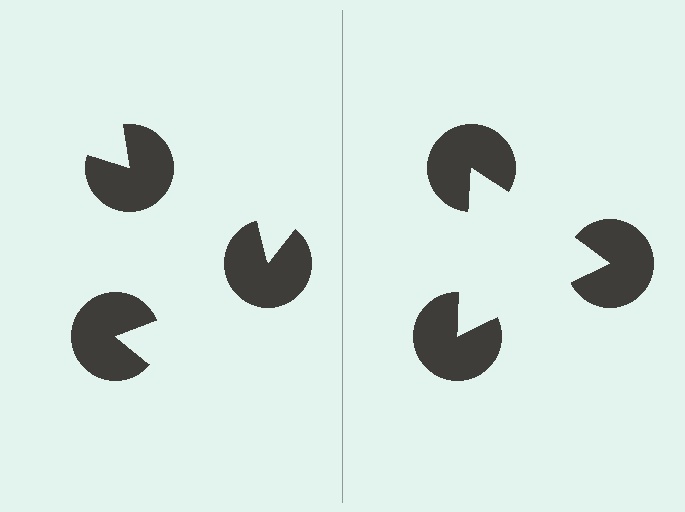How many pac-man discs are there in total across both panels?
6 — 3 on each side.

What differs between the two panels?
The pac-man discs are positioned identically on both sides; only the wedge orientations differ. On the right they align to a triangle; on the left they are misaligned.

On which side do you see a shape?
An illusory triangle appears on the right side. On the left side the wedge cuts are rotated, so no coherent shape forms.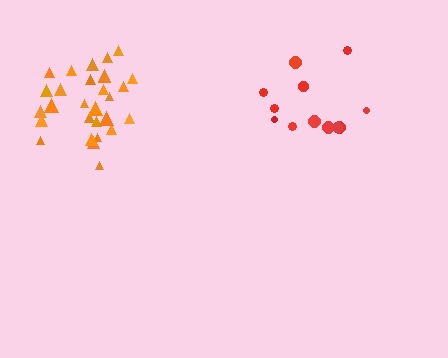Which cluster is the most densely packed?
Orange.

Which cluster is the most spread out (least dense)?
Red.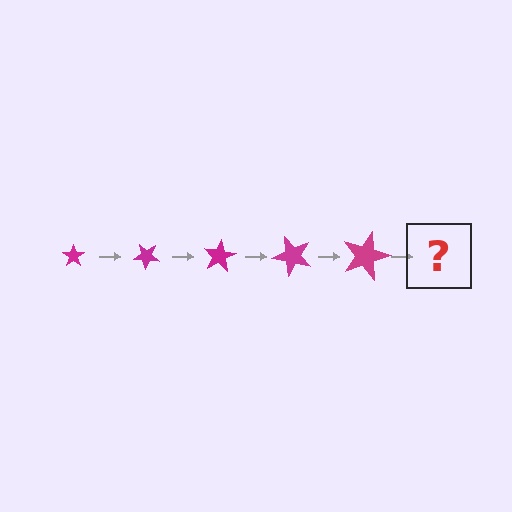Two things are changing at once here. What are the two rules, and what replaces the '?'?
The two rules are that the star grows larger each step and it rotates 40 degrees each step. The '?' should be a star, larger than the previous one and rotated 200 degrees from the start.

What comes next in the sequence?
The next element should be a star, larger than the previous one and rotated 200 degrees from the start.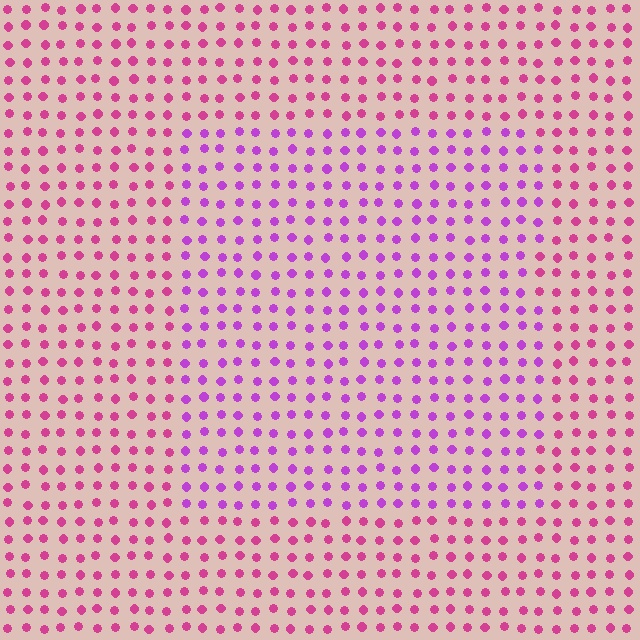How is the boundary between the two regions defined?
The boundary is defined purely by a slight shift in hue (about 35 degrees). Spacing, size, and orientation are identical on both sides.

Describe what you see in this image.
The image is filled with small magenta elements in a uniform arrangement. A rectangle-shaped region is visible where the elements are tinted to a slightly different hue, forming a subtle color boundary.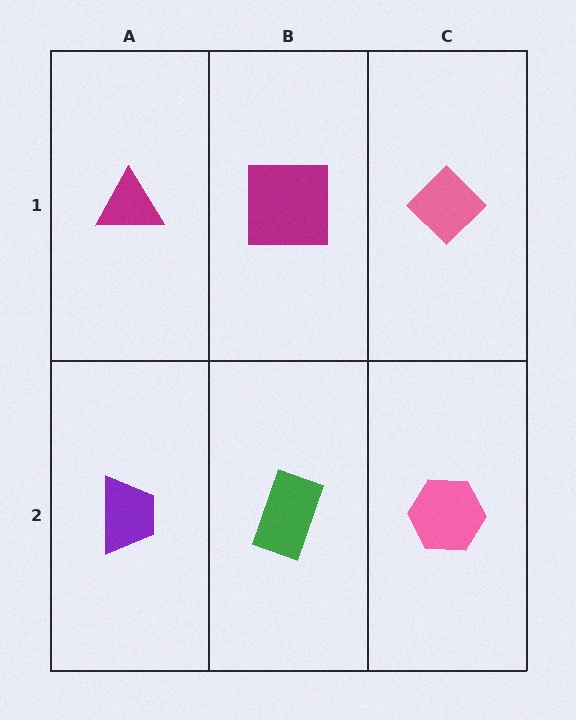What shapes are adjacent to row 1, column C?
A pink hexagon (row 2, column C), a magenta square (row 1, column B).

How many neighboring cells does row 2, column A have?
2.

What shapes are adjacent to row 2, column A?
A magenta triangle (row 1, column A), a green rectangle (row 2, column B).